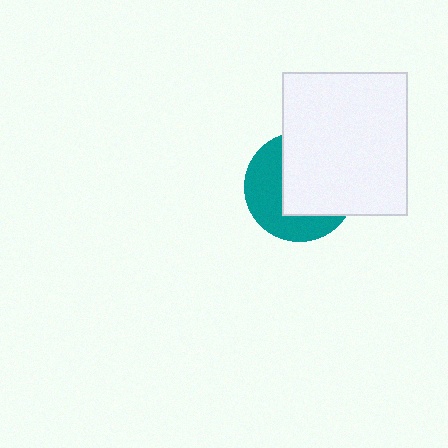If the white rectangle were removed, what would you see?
You would see the complete teal circle.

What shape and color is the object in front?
The object in front is a white rectangle.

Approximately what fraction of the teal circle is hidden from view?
Roughly 56% of the teal circle is hidden behind the white rectangle.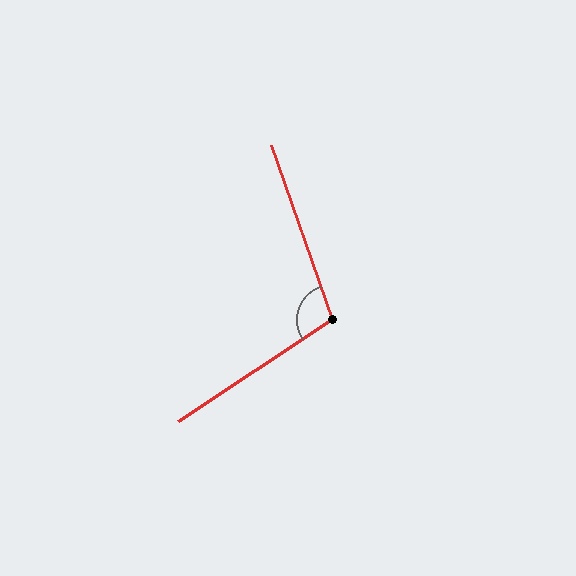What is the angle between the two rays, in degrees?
Approximately 104 degrees.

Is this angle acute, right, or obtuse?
It is obtuse.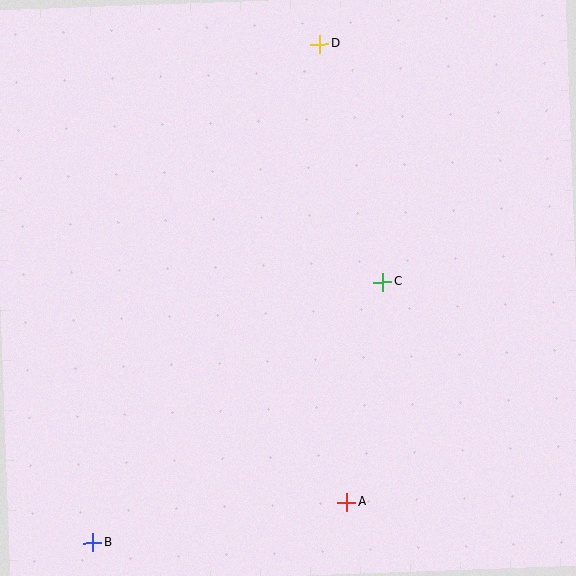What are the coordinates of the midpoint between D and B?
The midpoint between D and B is at (206, 293).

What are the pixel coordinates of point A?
Point A is at (346, 502).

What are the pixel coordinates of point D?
Point D is at (320, 44).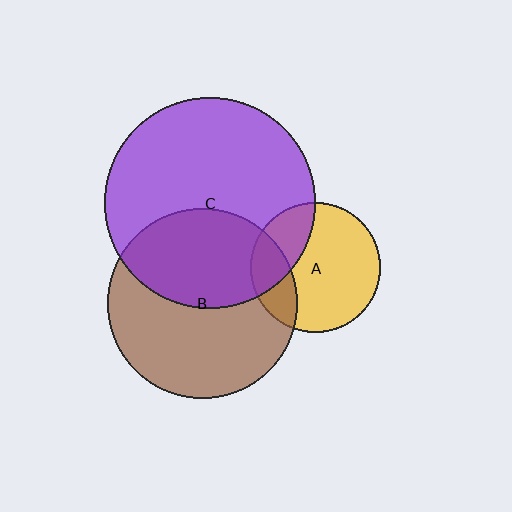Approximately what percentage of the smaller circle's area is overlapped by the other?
Approximately 20%.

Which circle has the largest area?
Circle C (purple).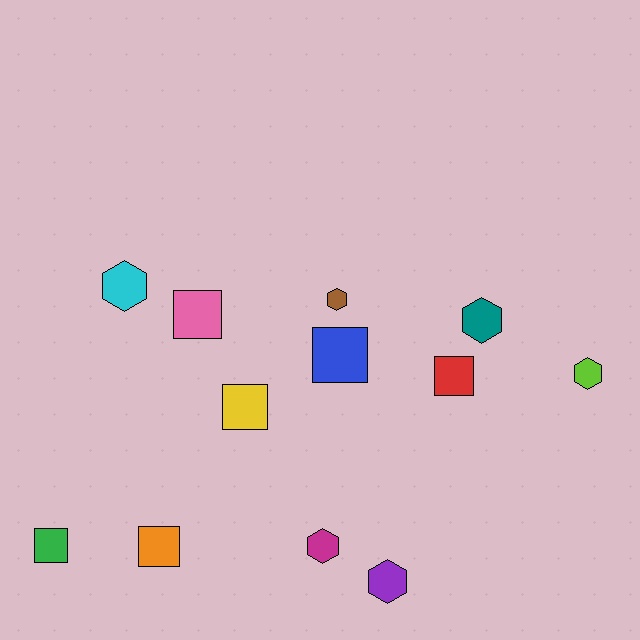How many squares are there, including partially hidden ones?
There are 6 squares.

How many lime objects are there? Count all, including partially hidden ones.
There is 1 lime object.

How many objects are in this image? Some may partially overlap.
There are 12 objects.